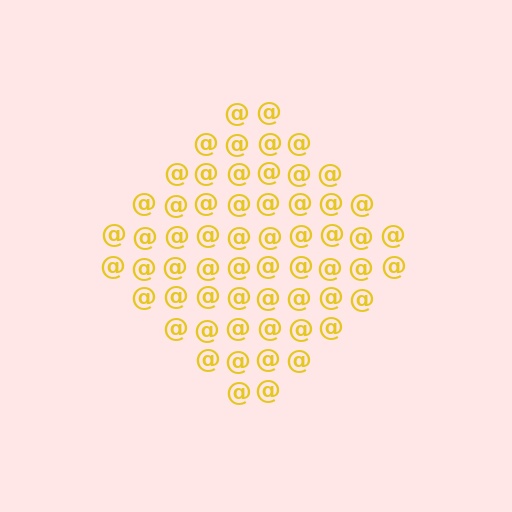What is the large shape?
The large shape is a diamond.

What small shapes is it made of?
It is made of small at signs.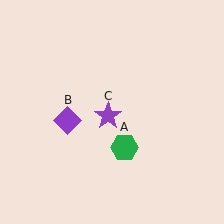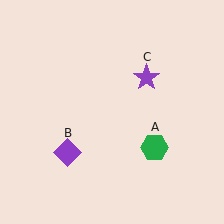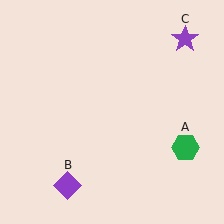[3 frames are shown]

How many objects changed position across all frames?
3 objects changed position: green hexagon (object A), purple diamond (object B), purple star (object C).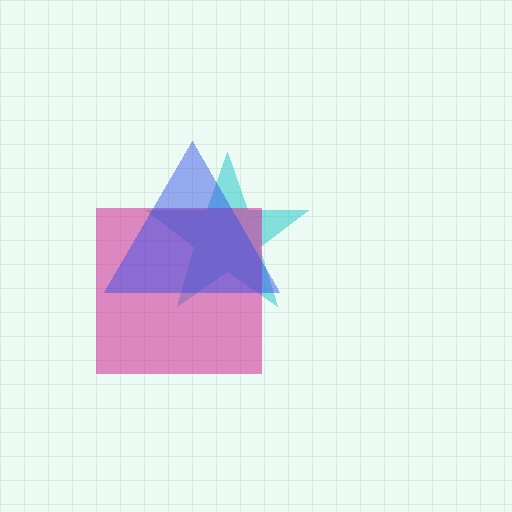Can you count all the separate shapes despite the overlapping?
Yes, there are 3 separate shapes.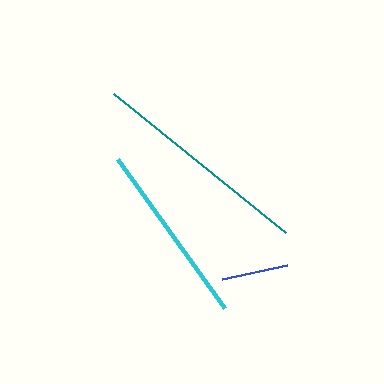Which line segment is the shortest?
The blue line is the shortest at approximately 67 pixels.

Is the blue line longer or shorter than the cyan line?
The cyan line is longer than the blue line.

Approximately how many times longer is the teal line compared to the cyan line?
The teal line is approximately 1.2 times the length of the cyan line.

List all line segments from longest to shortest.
From longest to shortest: teal, cyan, blue.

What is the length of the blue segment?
The blue segment is approximately 67 pixels long.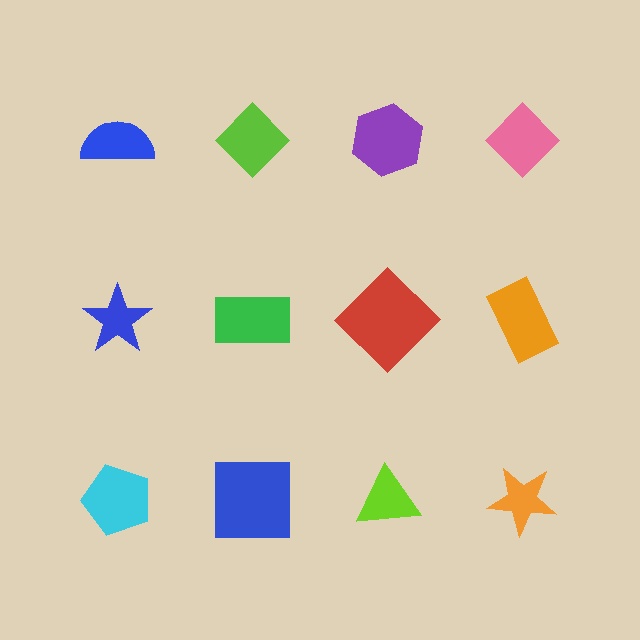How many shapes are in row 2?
4 shapes.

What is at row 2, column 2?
A green rectangle.